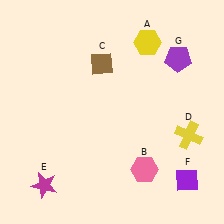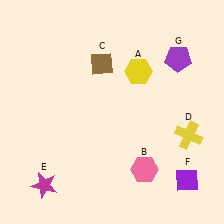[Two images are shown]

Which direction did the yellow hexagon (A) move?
The yellow hexagon (A) moved down.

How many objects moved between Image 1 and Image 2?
1 object moved between the two images.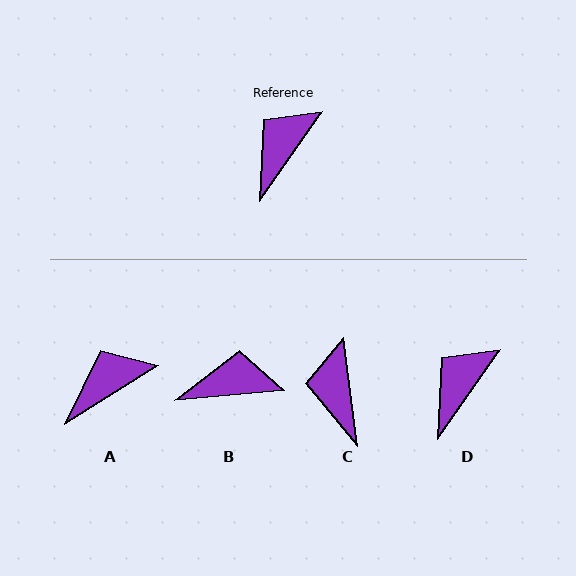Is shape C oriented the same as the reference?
No, it is off by about 42 degrees.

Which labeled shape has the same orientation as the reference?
D.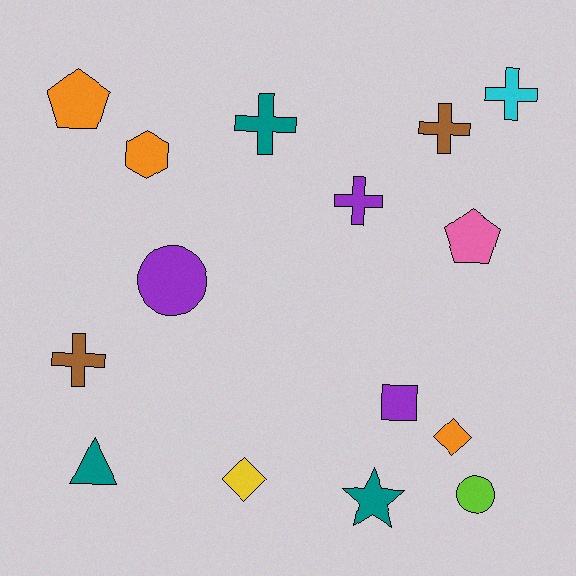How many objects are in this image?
There are 15 objects.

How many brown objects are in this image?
There are 2 brown objects.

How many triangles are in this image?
There is 1 triangle.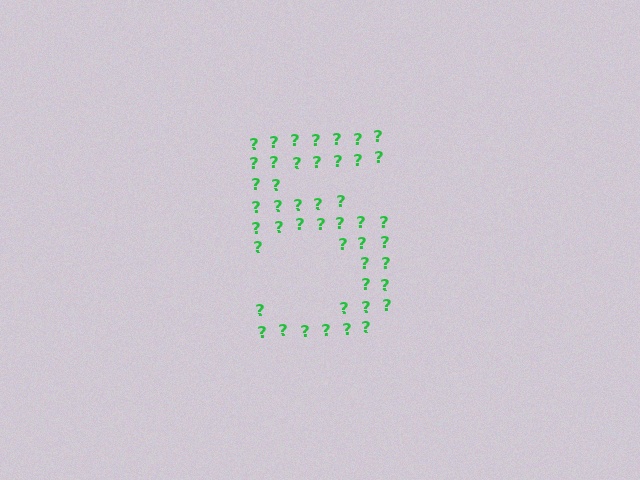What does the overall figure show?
The overall figure shows the digit 5.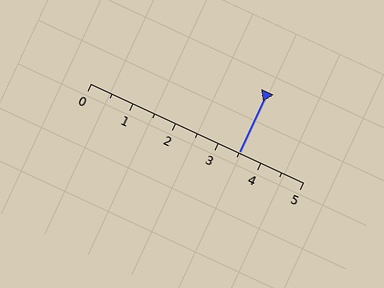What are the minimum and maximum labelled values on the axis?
The axis runs from 0 to 5.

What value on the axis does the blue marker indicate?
The marker indicates approximately 3.5.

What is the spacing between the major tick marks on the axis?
The major ticks are spaced 1 apart.